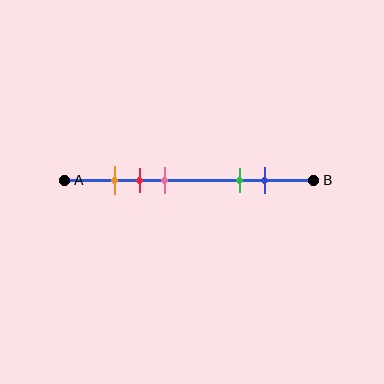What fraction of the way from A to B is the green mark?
The green mark is approximately 70% (0.7) of the way from A to B.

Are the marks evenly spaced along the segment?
No, the marks are not evenly spaced.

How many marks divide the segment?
There are 5 marks dividing the segment.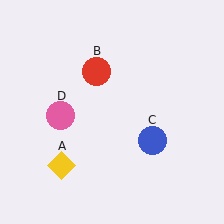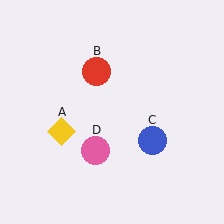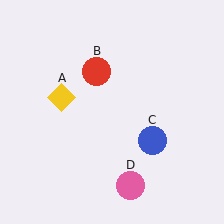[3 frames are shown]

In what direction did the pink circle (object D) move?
The pink circle (object D) moved down and to the right.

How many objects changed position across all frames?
2 objects changed position: yellow diamond (object A), pink circle (object D).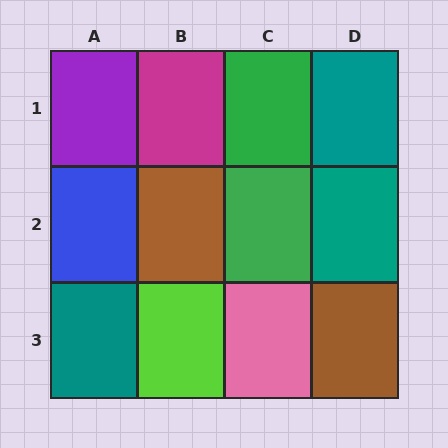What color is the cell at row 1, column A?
Purple.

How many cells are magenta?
1 cell is magenta.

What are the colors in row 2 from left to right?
Blue, brown, green, teal.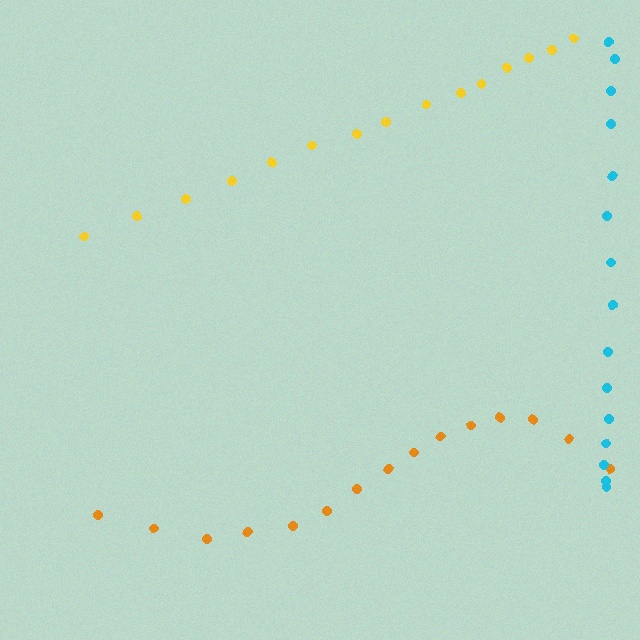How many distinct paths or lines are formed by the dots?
There are 3 distinct paths.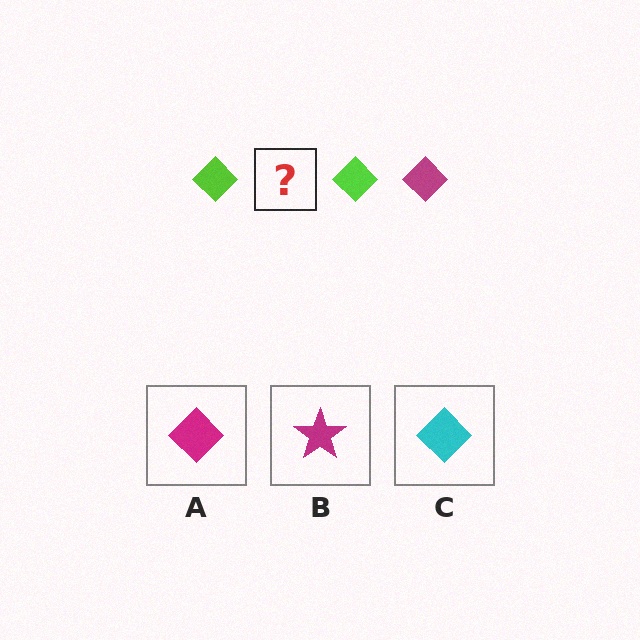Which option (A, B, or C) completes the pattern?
A.